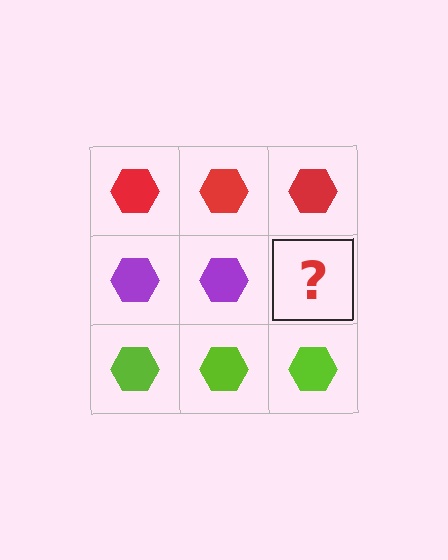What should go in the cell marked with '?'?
The missing cell should contain a purple hexagon.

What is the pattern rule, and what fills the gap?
The rule is that each row has a consistent color. The gap should be filled with a purple hexagon.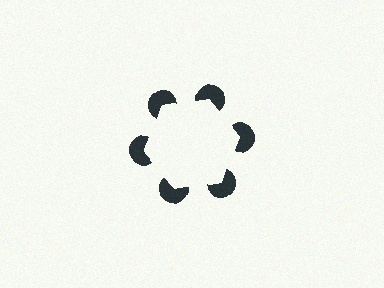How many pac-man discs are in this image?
There are 6 — one at each vertex of the illusory hexagon.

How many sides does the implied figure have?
6 sides.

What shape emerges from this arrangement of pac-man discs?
An illusory hexagon — its edges are inferred from the aligned wedge cuts in the pac-man discs, not physically drawn.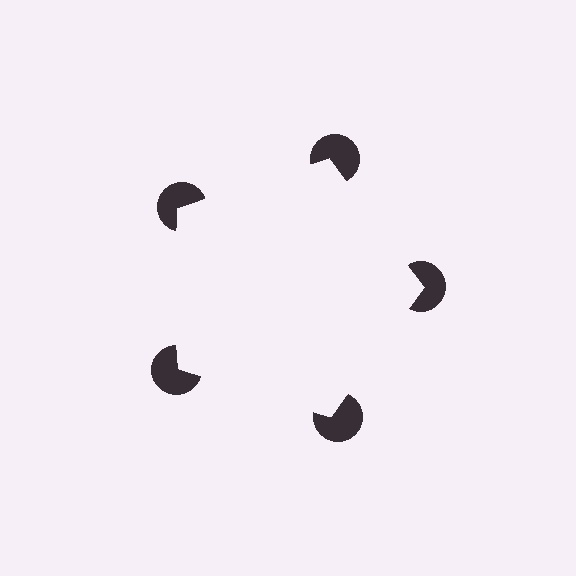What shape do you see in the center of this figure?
An illusory pentagon — its edges are inferred from the aligned wedge cuts in the pac-man discs, not physically drawn.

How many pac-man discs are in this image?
There are 5 — one at each vertex of the illusory pentagon.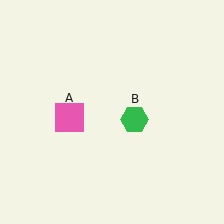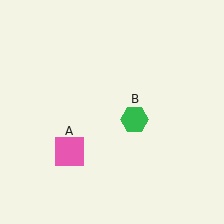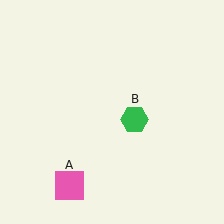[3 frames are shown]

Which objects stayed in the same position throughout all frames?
Green hexagon (object B) remained stationary.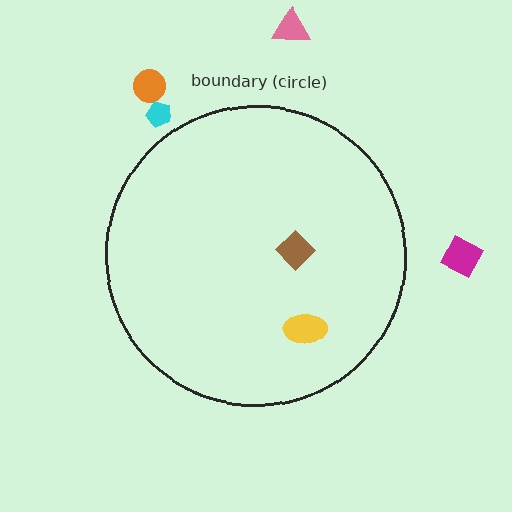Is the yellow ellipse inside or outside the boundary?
Inside.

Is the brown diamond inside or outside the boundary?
Inside.